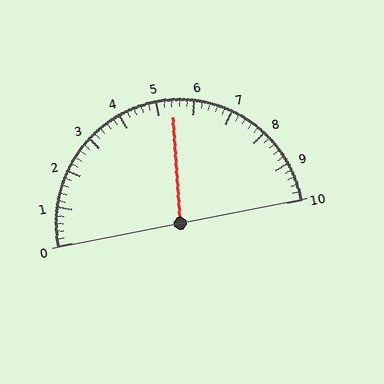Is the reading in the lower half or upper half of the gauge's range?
The reading is in the upper half of the range (0 to 10).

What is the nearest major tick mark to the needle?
The nearest major tick mark is 5.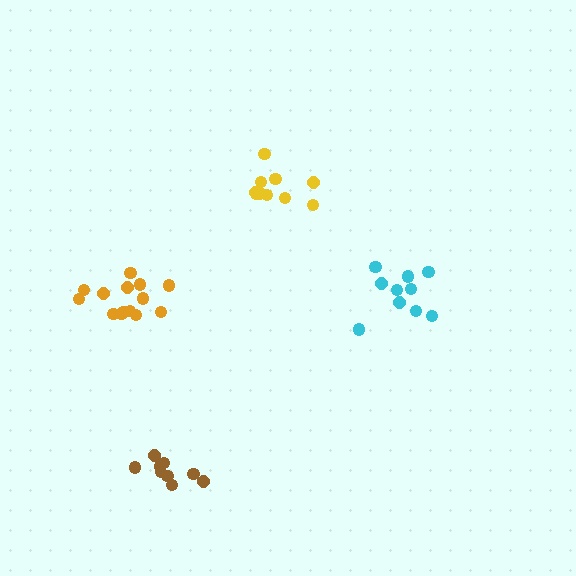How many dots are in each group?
Group 1: 10 dots, Group 2: 9 dots, Group 3: 10 dots, Group 4: 14 dots (43 total).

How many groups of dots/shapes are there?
There are 4 groups.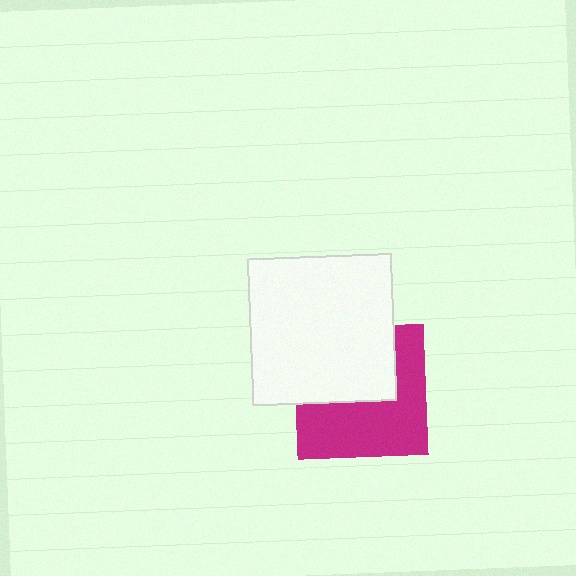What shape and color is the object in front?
The object in front is a white rectangle.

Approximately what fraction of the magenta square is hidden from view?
Roughly 46% of the magenta square is hidden behind the white rectangle.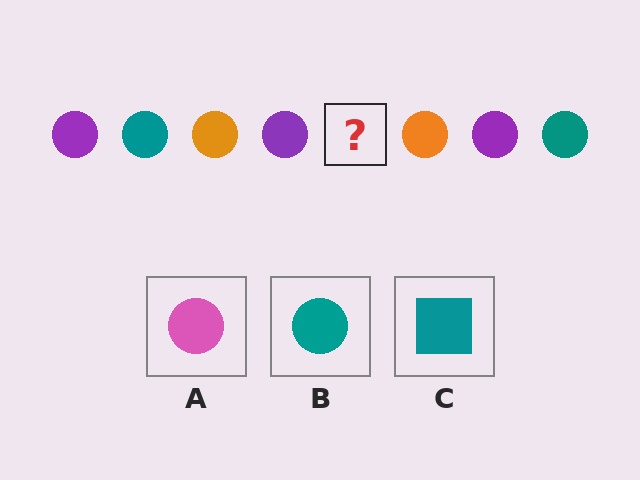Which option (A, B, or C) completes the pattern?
B.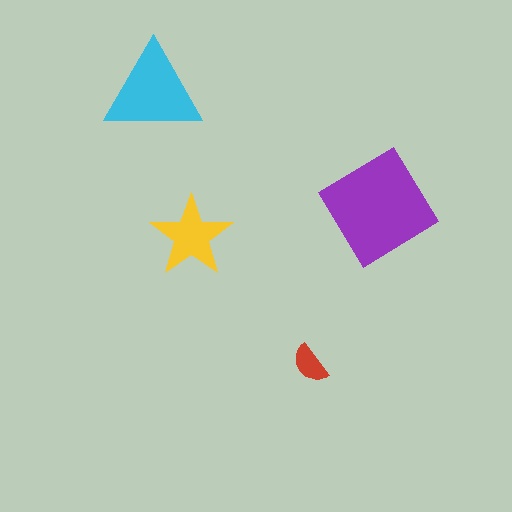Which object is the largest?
The purple diamond.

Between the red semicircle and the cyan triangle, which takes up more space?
The cyan triangle.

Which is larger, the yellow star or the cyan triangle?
The cyan triangle.